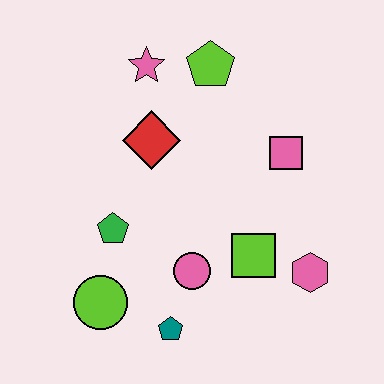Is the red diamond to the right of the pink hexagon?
No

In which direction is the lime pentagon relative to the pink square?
The lime pentagon is above the pink square.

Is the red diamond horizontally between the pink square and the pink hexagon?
No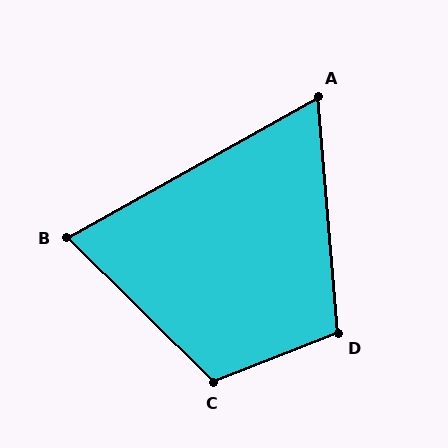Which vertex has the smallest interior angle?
A, at approximately 66 degrees.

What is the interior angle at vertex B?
Approximately 74 degrees (acute).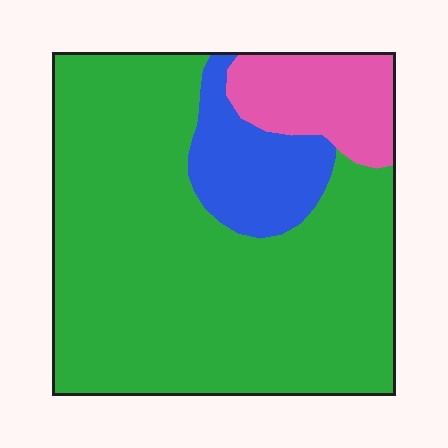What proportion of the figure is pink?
Pink takes up about one eighth (1/8) of the figure.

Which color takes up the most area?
Green, at roughly 75%.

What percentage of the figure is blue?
Blue covers roughly 15% of the figure.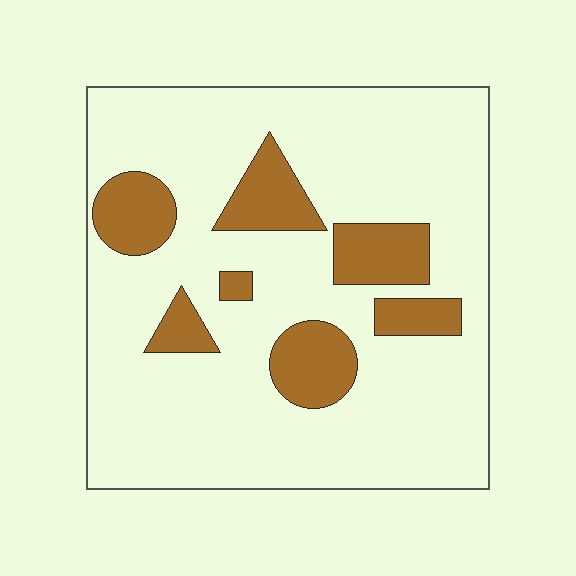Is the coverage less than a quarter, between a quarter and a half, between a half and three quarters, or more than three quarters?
Less than a quarter.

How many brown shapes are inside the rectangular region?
7.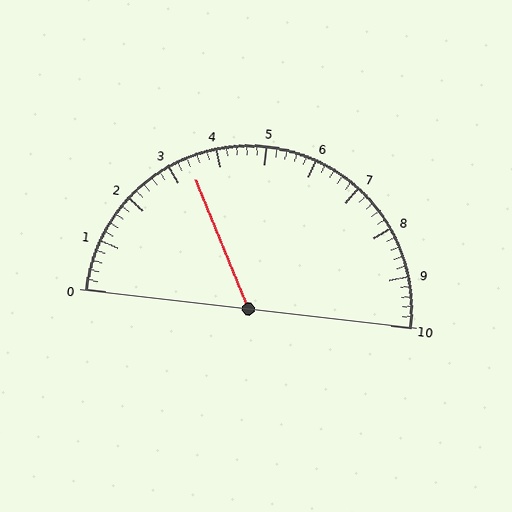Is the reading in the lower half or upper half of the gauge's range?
The reading is in the lower half of the range (0 to 10).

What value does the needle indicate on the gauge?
The needle indicates approximately 3.4.